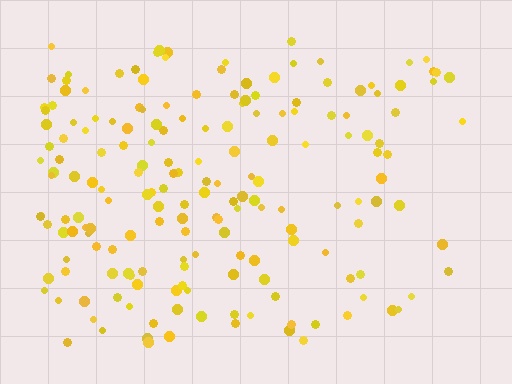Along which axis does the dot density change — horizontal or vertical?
Horizontal.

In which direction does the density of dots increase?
From right to left, with the left side densest.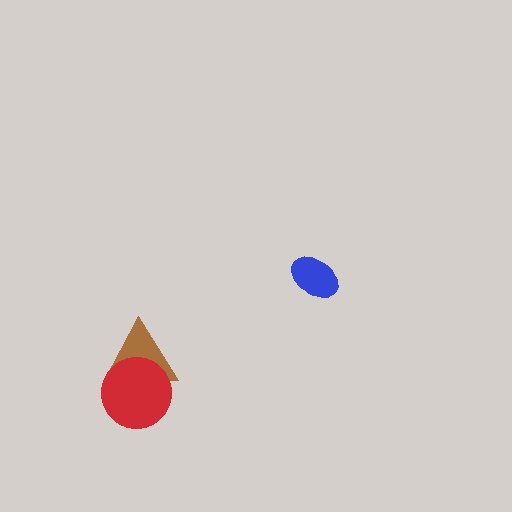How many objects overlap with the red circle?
1 object overlaps with the red circle.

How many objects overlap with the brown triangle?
1 object overlaps with the brown triangle.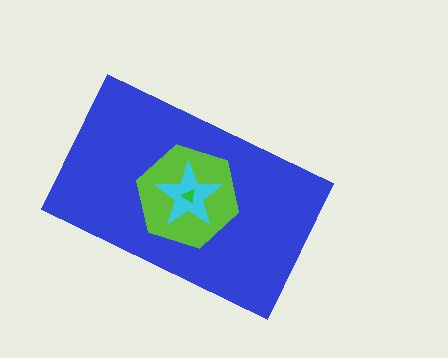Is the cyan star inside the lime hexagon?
Yes.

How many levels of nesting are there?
4.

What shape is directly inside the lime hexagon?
The cyan star.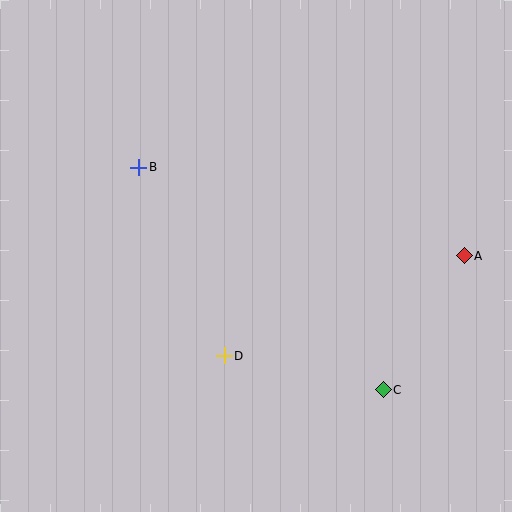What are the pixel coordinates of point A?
Point A is at (464, 256).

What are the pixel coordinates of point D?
Point D is at (224, 356).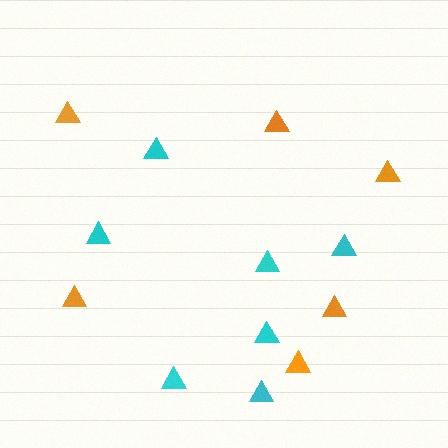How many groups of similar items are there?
There are 2 groups: one group of orange triangles (6) and one group of cyan triangles (7).